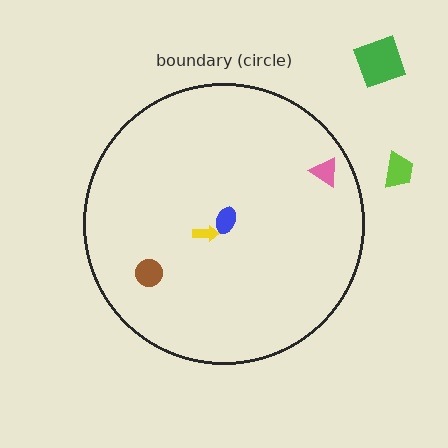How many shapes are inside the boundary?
4 inside, 2 outside.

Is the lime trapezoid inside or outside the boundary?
Outside.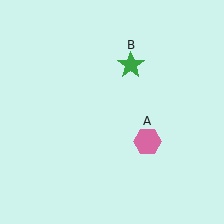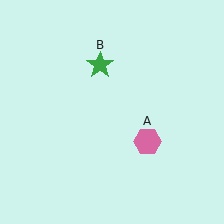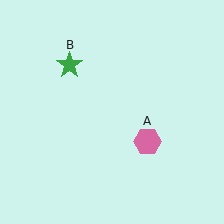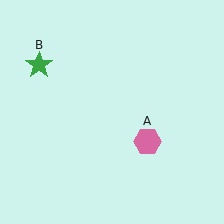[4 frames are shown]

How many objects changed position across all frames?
1 object changed position: green star (object B).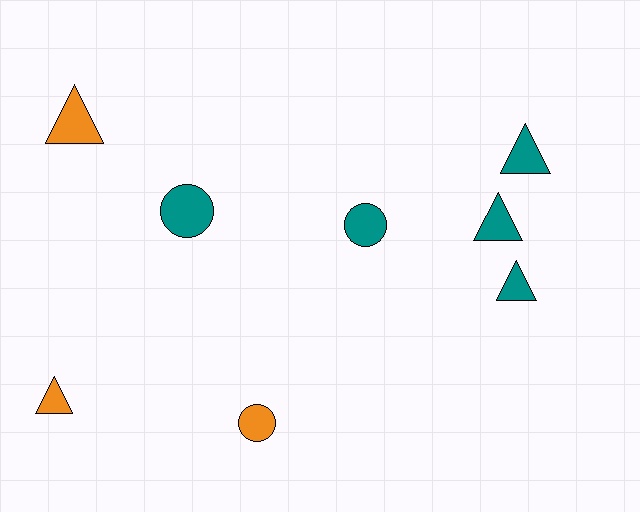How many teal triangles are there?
There are 3 teal triangles.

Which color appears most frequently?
Teal, with 5 objects.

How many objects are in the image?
There are 8 objects.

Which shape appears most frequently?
Triangle, with 5 objects.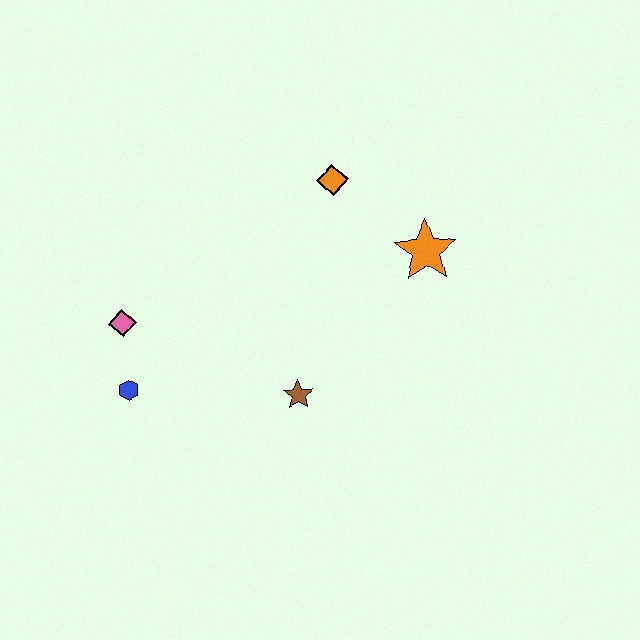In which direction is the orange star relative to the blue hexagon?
The orange star is to the right of the blue hexagon.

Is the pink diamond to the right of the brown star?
No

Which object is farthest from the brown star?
The orange diamond is farthest from the brown star.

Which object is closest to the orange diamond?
The orange star is closest to the orange diamond.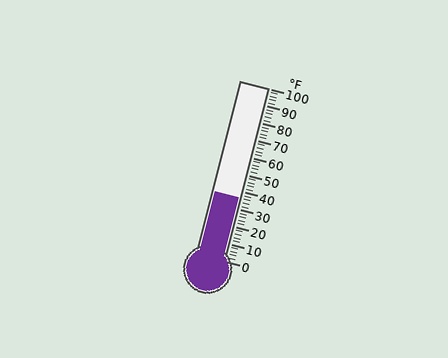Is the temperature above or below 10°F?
The temperature is above 10°F.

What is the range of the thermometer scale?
The thermometer scale ranges from 0°F to 100°F.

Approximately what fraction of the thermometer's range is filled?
The thermometer is filled to approximately 35% of its range.